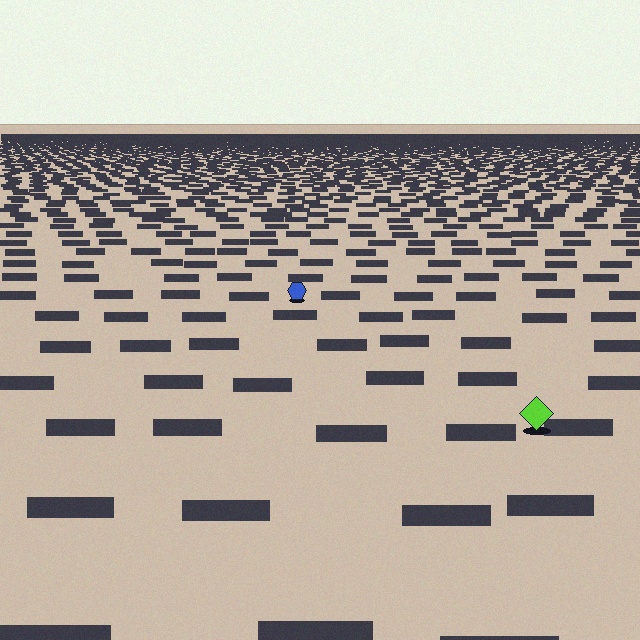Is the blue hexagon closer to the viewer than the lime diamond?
No. The lime diamond is closer — you can tell from the texture gradient: the ground texture is coarser near it.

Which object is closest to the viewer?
The lime diamond is closest. The texture marks near it are larger and more spread out.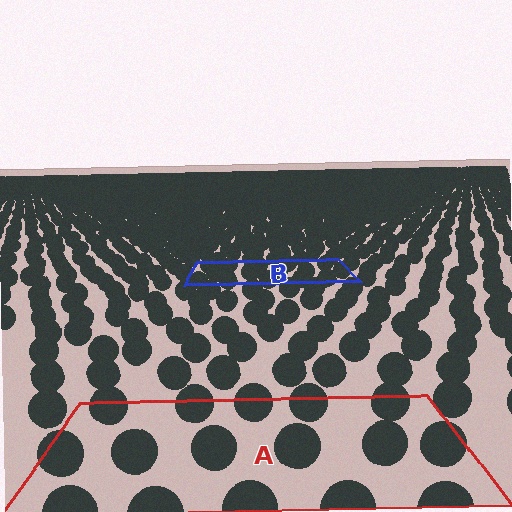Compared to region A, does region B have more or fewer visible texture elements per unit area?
Region B has more texture elements per unit area — they are packed more densely because it is farther away.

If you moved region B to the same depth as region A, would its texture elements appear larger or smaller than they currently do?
They would appear larger. At a closer depth, the same texture elements are projected at a bigger on-screen size.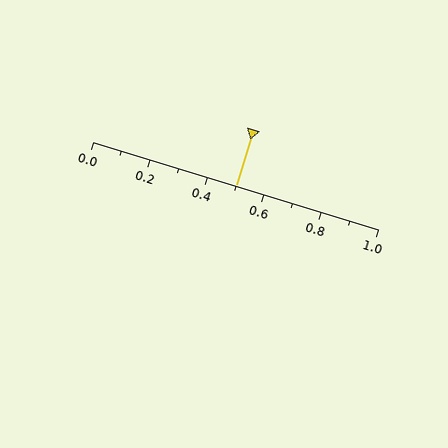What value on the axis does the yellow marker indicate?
The marker indicates approximately 0.5.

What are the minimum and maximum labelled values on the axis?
The axis runs from 0.0 to 1.0.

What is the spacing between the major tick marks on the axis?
The major ticks are spaced 0.2 apart.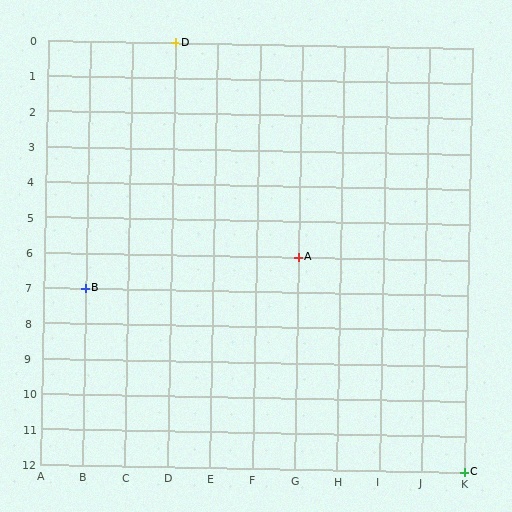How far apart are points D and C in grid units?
Points D and C are 7 columns and 12 rows apart (about 13.9 grid units diagonally).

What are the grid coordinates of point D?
Point D is at grid coordinates (D, 0).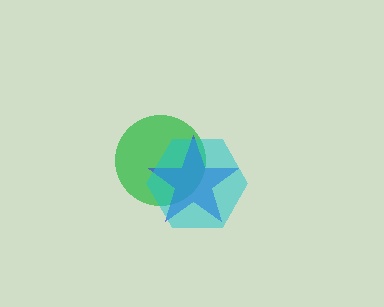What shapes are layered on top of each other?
The layered shapes are: a green circle, a blue star, a cyan hexagon.